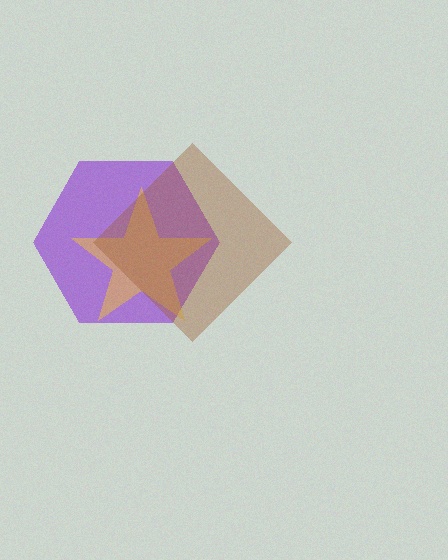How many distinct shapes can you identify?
There are 3 distinct shapes: a purple hexagon, a yellow star, a brown diamond.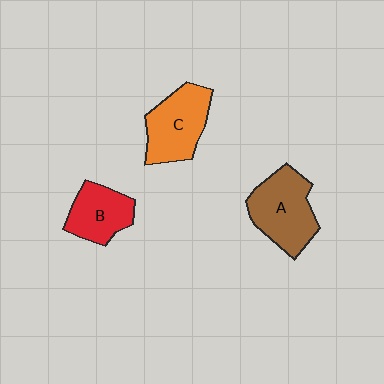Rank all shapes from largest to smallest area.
From largest to smallest: A (brown), C (orange), B (red).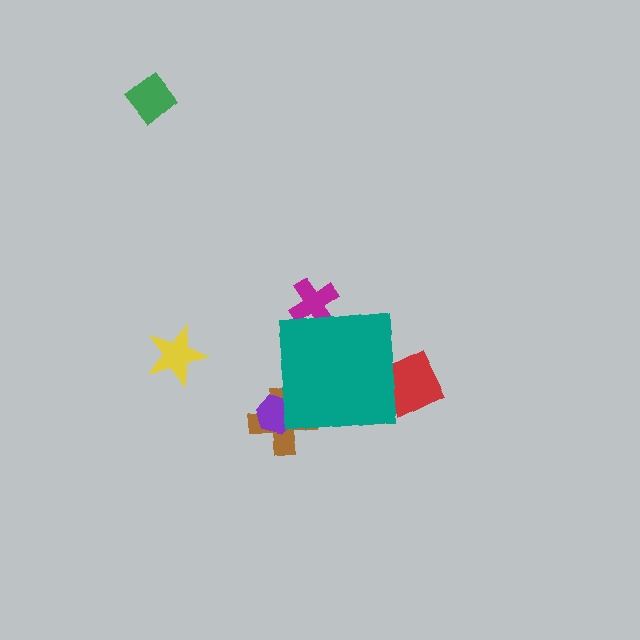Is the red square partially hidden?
Yes, the red square is partially hidden behind the teal square.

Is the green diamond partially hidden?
No, the green diamond is fully visible.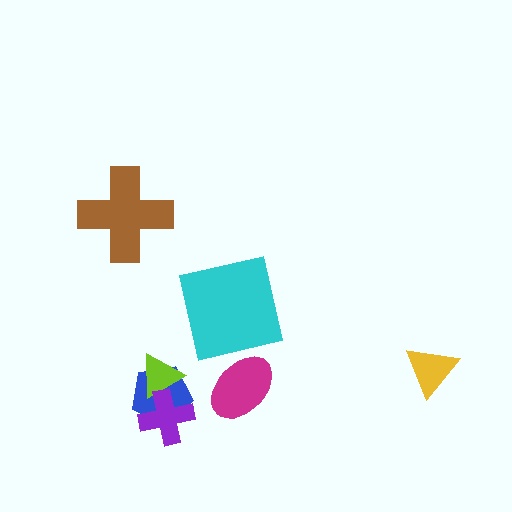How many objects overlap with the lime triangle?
2 objects overlap with the lime triangle.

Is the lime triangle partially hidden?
Yes, it is partially covered by another shape.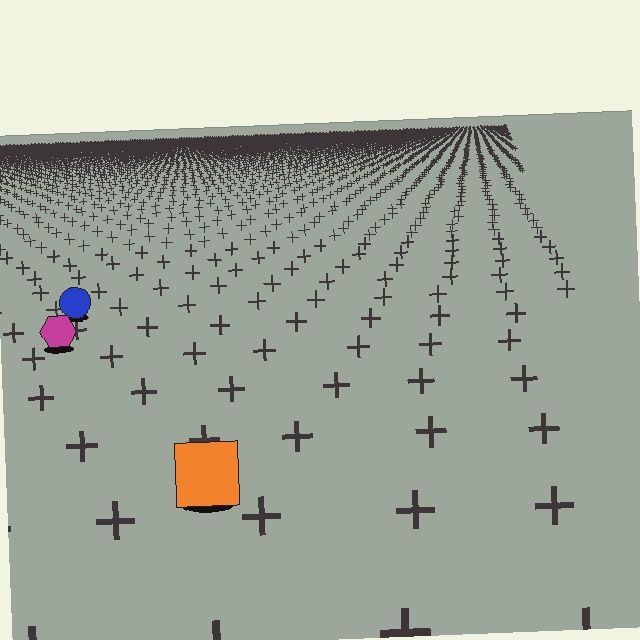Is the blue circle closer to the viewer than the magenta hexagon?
No. The magenta hexagon is closer — you can tell from the texture gradient: the ground texture is coarser near it.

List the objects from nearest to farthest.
From nearest to farthest: the orange square, the magenta hexagon, the blue circle.